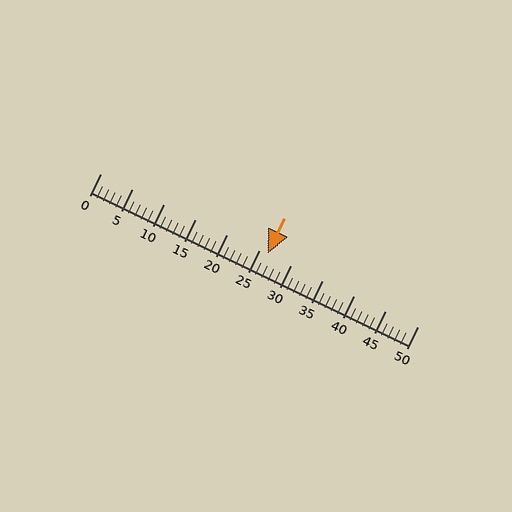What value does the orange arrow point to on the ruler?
The orange arrow points to approximately 26.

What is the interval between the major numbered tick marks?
The major tick marks are spaced 5 units apart.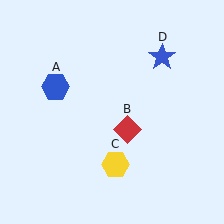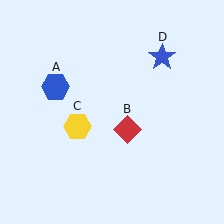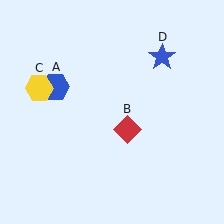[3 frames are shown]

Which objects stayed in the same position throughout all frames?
Blue hexagon (object A) and red diamond (object B) and blue star (object D) remained stationary.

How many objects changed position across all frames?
1 object changed position: yellow hexagon (object C).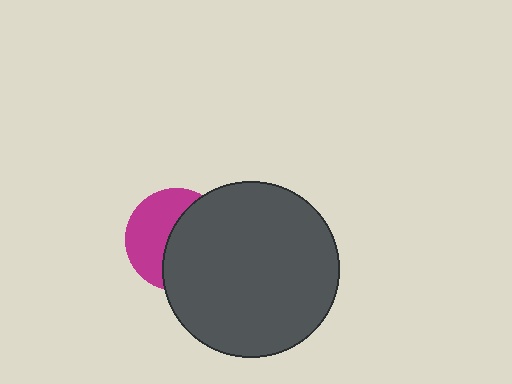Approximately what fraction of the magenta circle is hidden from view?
Roughly 54% of the magenta circle is hidden behind the dark gray circle.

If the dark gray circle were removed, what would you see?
You would see the complete magenta circle.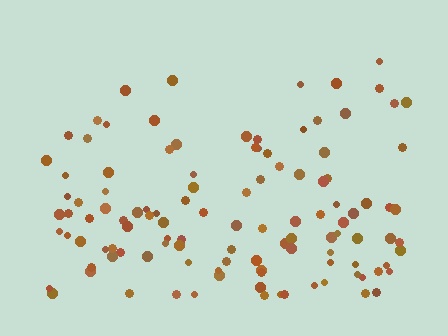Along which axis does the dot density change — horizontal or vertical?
Vertical.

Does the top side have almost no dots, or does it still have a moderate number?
Still a moderate number, just noticeably fewer than the bottom.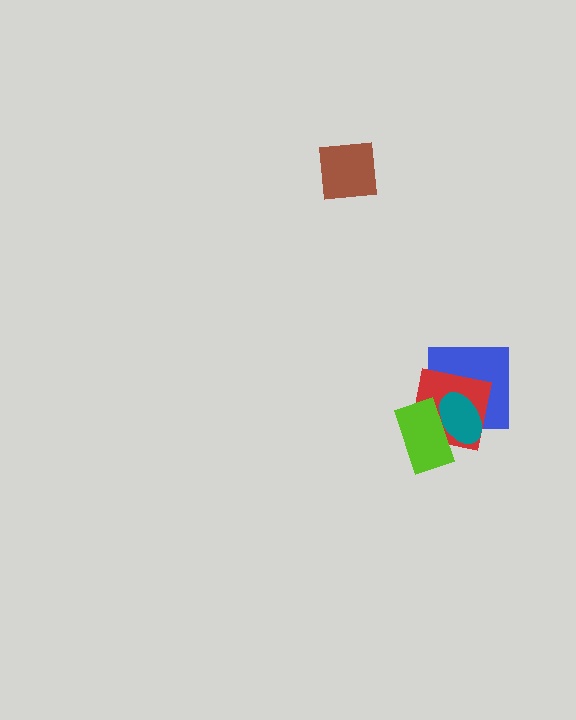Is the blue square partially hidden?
Yes, it is partially covered by another shape.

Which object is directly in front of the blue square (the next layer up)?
The red square is directly in front of the blue square.